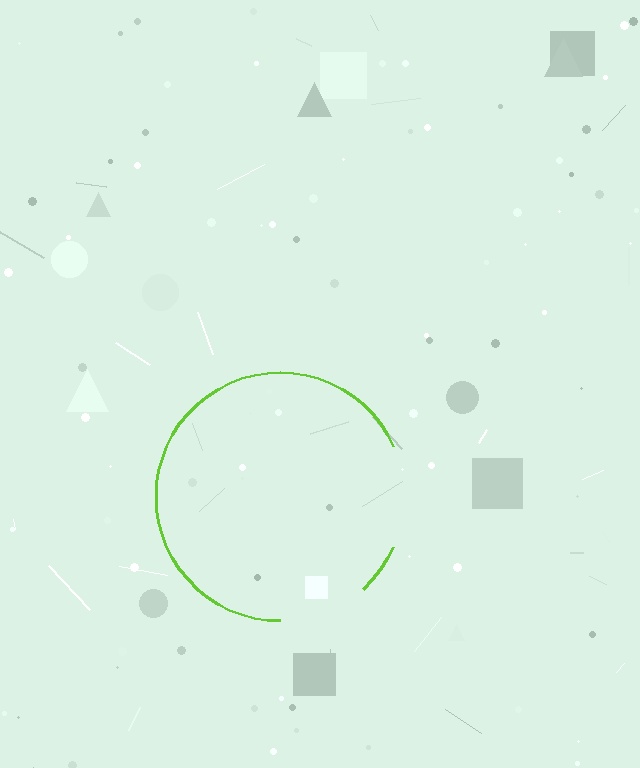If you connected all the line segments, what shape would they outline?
They would outline a circle.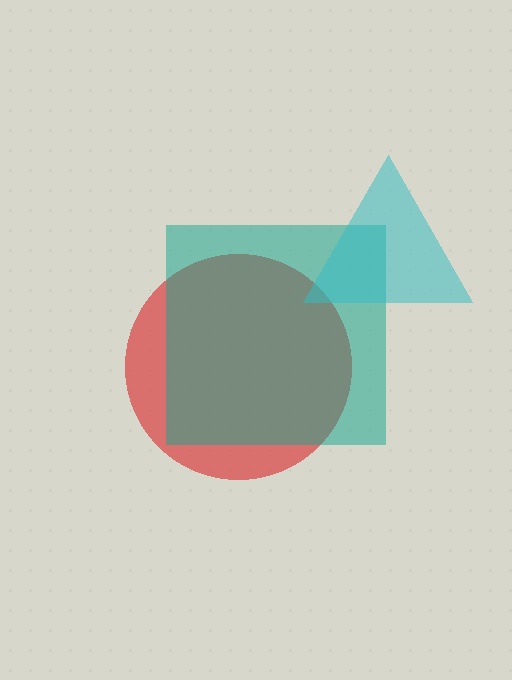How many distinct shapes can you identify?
There are 3 distinct shapes: a red circle, a teal square, a cyan triangle.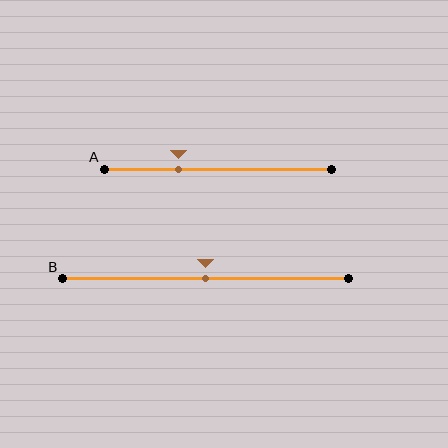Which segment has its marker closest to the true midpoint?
Segment B has its marker closest to the true midpoint.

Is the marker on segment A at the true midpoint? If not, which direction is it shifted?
No, the marker on segment A is shifted to the left by about 17% of the segment length.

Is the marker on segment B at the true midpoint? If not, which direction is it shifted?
Yes, the marker on segment B is at the true midpoint.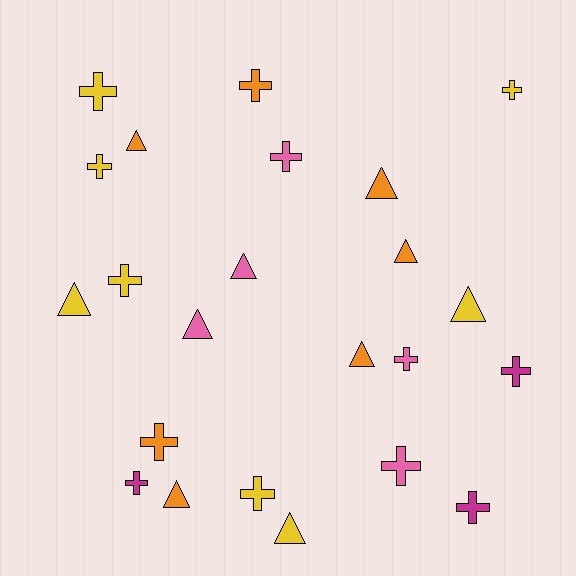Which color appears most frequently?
Yellow, with 8 objects.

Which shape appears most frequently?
Cross, with 13 objects.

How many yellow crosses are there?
There are 5 yellow crosses.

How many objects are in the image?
There are 23 objects.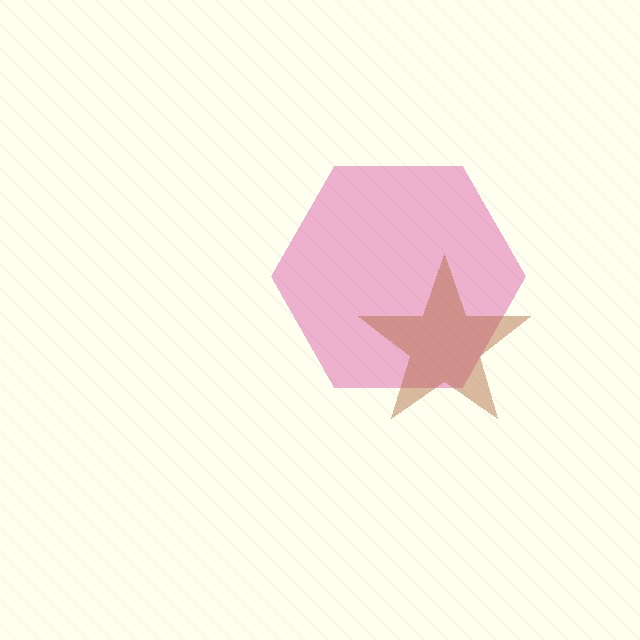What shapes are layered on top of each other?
The layered shapes are: a pink hexagon, a brown star.